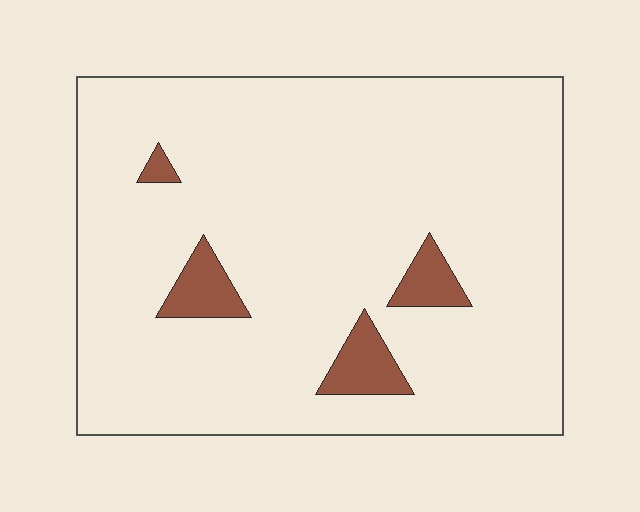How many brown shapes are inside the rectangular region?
4.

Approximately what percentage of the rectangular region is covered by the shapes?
Approximately 5%.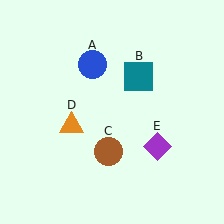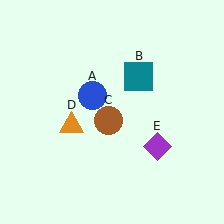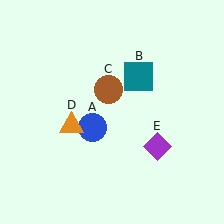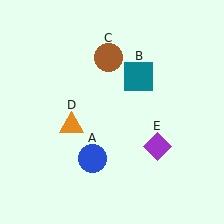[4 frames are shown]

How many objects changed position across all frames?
2 objects changed position: blue circle (object A), brown circle (object C).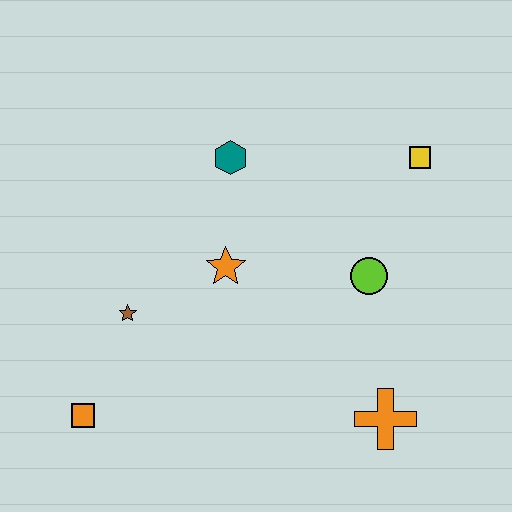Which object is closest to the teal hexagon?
The orange star is closest to the teal hexagon.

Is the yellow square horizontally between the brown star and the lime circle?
No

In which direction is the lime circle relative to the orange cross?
The lime circle is above the orange cross.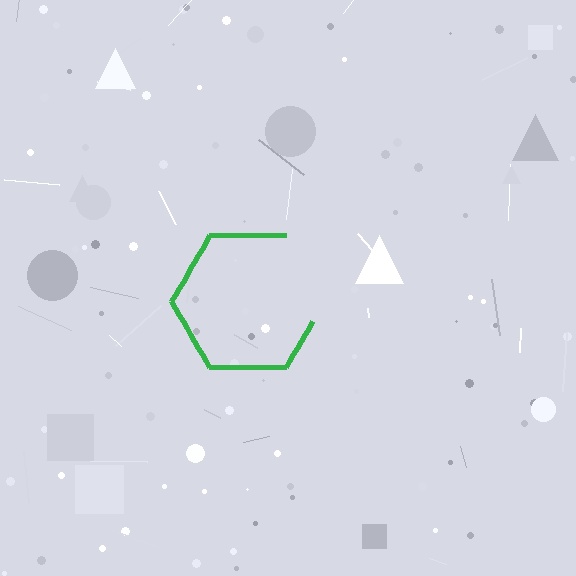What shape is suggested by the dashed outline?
The dashed outline suggests a hexagon.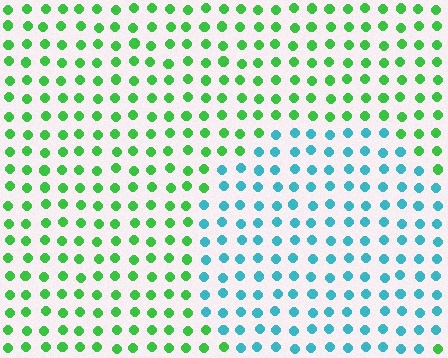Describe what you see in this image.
The image is filled with small green elements in a uniform arrangement. A circle-shaped region is visible where the elements are tinted to a slightly different hue, forming a subtle color boundary.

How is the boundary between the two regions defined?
The boundary is defined purely by a slight shift in hue (about 62 degrees). Spacing, size, and orientation are identical on both sides.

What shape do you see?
I see a circle.